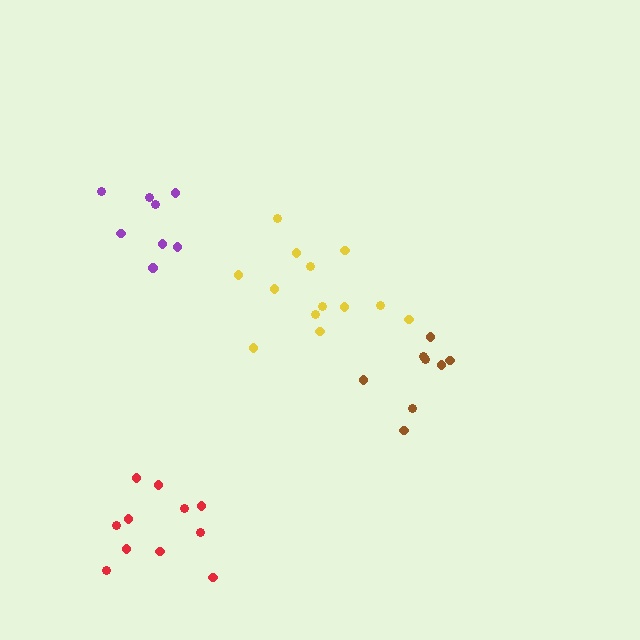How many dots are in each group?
Group 1: 8 dots, Group 2: 13 dots, Group 3: 11 dots, Group 4: 8 dots (40 total).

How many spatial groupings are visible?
There are 4 spatial groupings.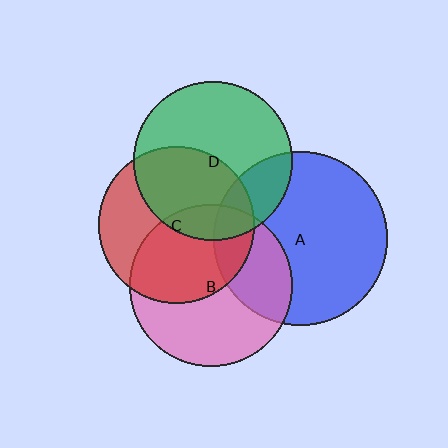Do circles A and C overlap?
Yes.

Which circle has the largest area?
Circle A (blue).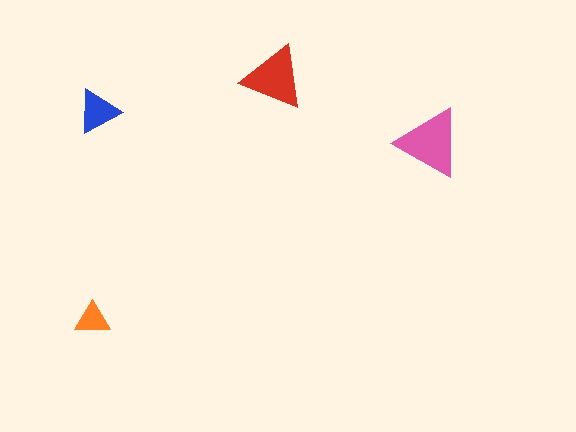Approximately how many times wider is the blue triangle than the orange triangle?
About 1.5 times wider.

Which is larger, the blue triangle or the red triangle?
The red one.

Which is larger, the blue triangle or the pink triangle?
The pink one.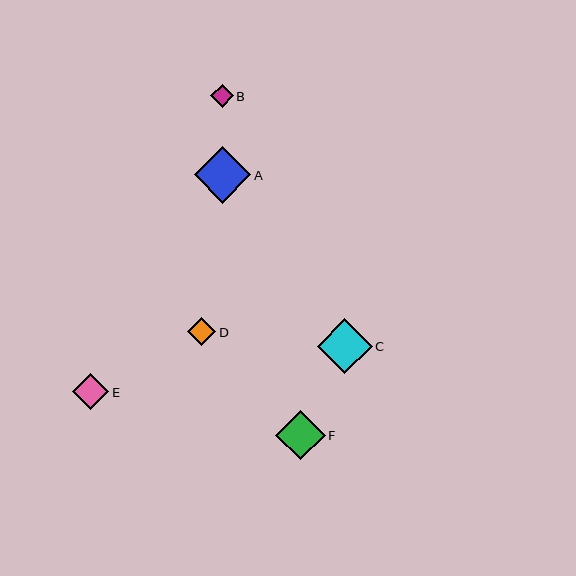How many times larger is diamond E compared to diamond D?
Diamond E is approximately 1.3 times the size of diamond D.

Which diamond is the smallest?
Diamond B is the smallest with a size of approximately 23 pixels.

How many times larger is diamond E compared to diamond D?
Diamond E is approximately 1.3 times the size of diamond D.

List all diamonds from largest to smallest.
From largest to smallest: A, C, F, E, D, B.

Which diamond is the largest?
Diamond A is the largest with a size of approximately 57 pixels.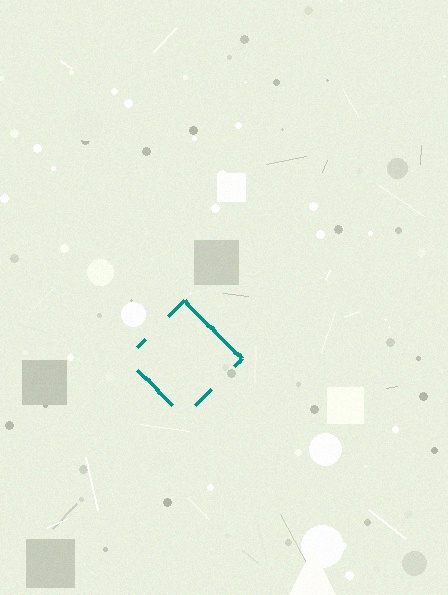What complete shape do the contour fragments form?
The contour fragments form a diamond.